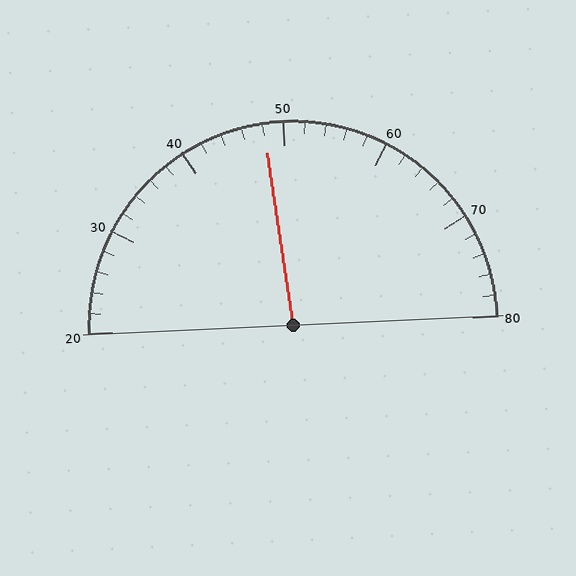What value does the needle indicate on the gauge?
The needle indicates approximately 48.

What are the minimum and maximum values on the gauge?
The gauge ranges from 20 to 80.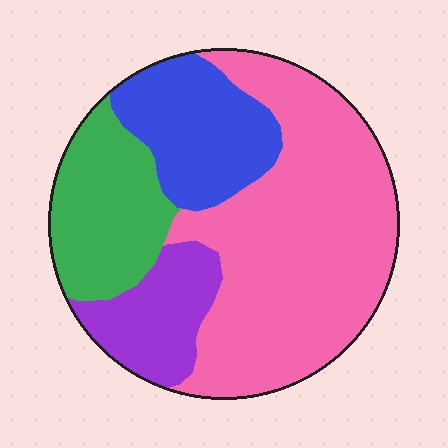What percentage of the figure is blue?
Blue takes up about one sixth (1/6) of the figure.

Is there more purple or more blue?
Blue.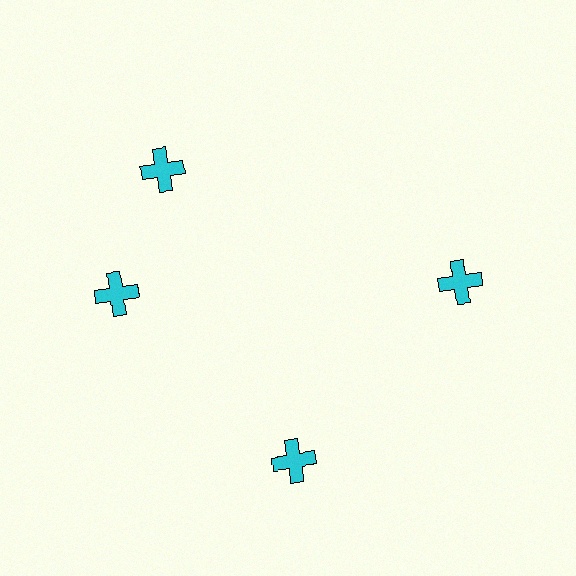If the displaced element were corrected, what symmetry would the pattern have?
It would have 4-fold rotational symmetry — the pattern would map onto itself every 90 degrees.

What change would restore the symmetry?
The symmetry would be restored by rotating it back into even spacing with its neighbors so that all 4 crosses sit at equal angles and equal distance from the center.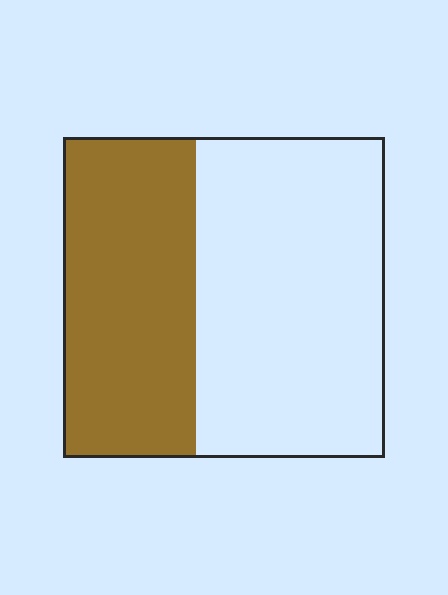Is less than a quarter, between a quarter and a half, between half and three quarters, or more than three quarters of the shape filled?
Between a quarter and a half.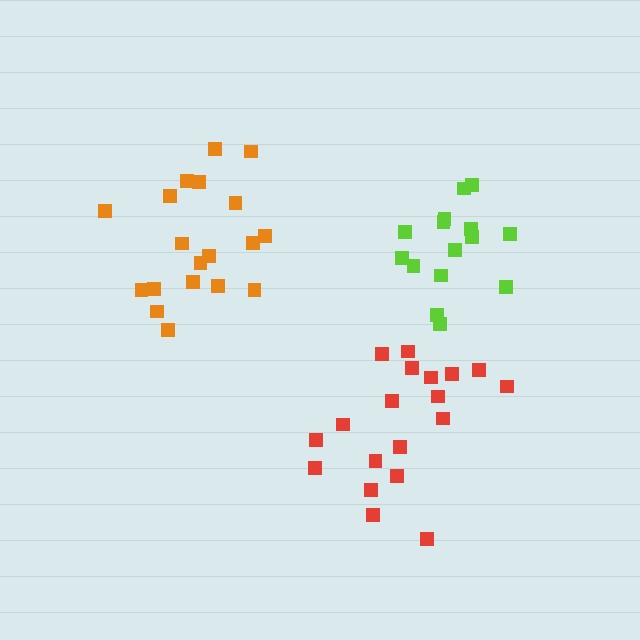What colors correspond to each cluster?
The clusters are colored: lime, orange, red.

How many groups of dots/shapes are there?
There are 3 groups.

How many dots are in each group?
Group 1: 15 dots, Group 2: 19 dots, Group 3: 19 dots (53 total).